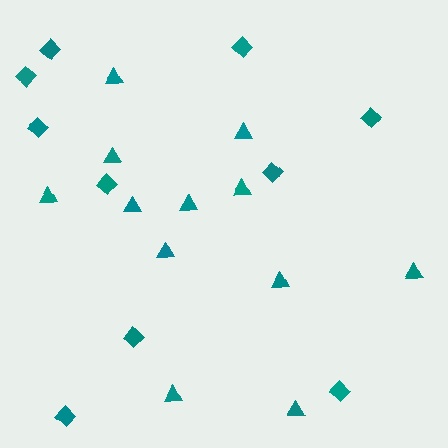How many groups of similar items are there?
There are 2 groups: one group of triangles (12) and one group of diamonds (10).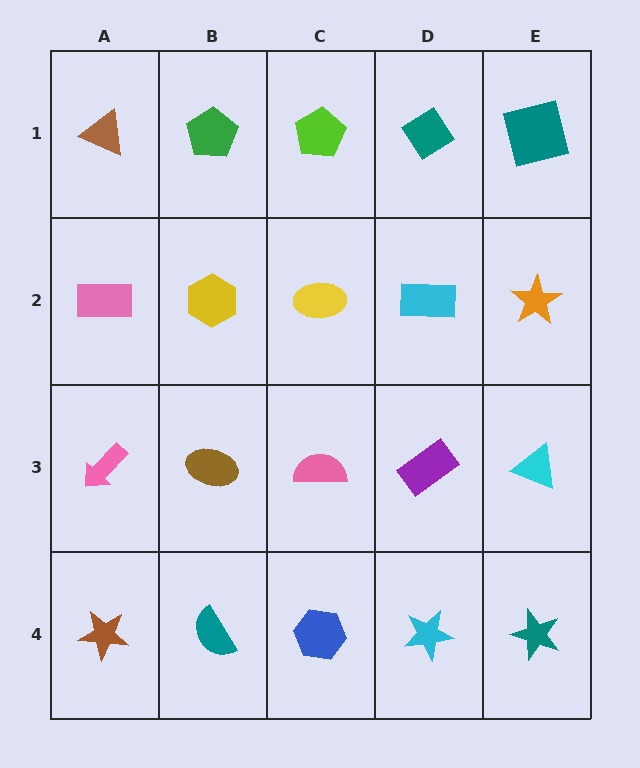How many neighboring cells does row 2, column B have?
4.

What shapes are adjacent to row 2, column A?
A brown triangle (row 1, column A), a pink arrow (row 3, column A), a yellow hexagon (row 2, column B).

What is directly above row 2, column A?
A brown triangle.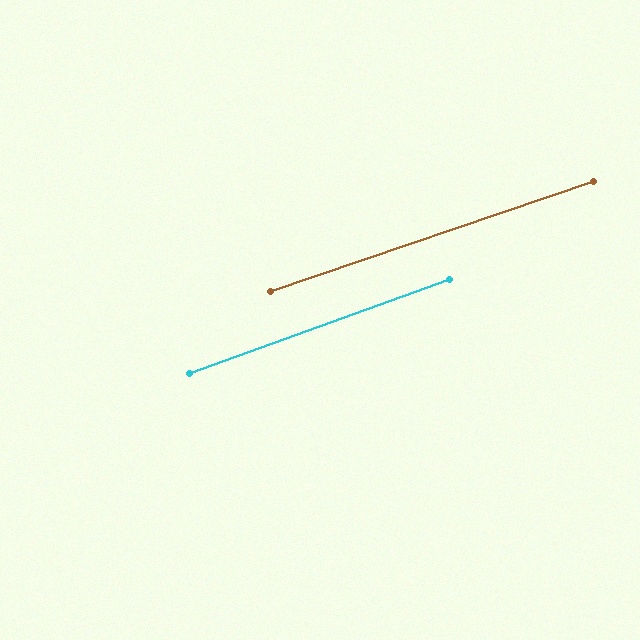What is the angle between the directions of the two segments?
Approximately 1 degree.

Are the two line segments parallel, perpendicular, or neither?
Parallel — their directions differ by only 1.2°.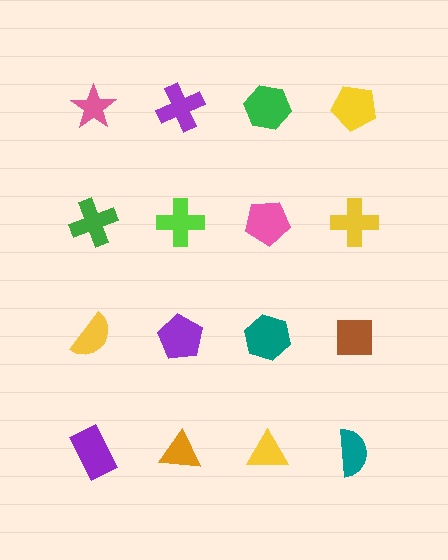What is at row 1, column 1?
A pink star.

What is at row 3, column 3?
A teal hexagon.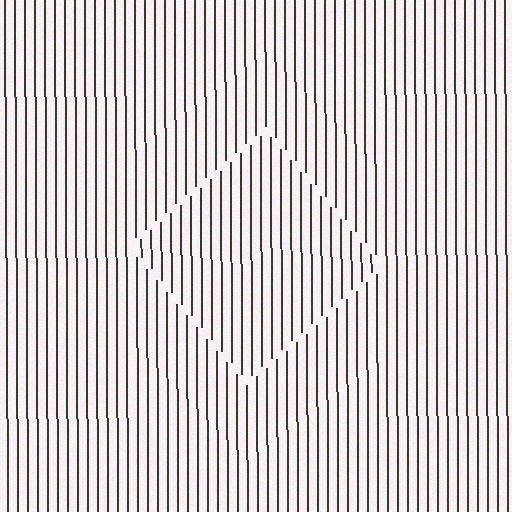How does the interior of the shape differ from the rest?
The interior of the shape contains the same grating, shifted by half a period — the contour is defined by the phase discontinuity where line-ends from the inner and outer gratings abut.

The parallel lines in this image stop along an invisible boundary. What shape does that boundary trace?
An illusory square. The interior of the shape contains the same grating, shifted by half a period — the contour is defined by the phase discontinuity where line-ends from the inner and outer gratings abut.